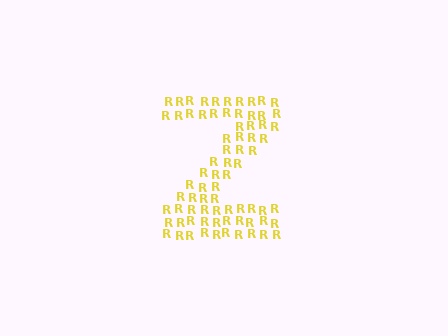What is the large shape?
The large shape is the letter Z.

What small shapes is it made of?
It is made of small letter R's.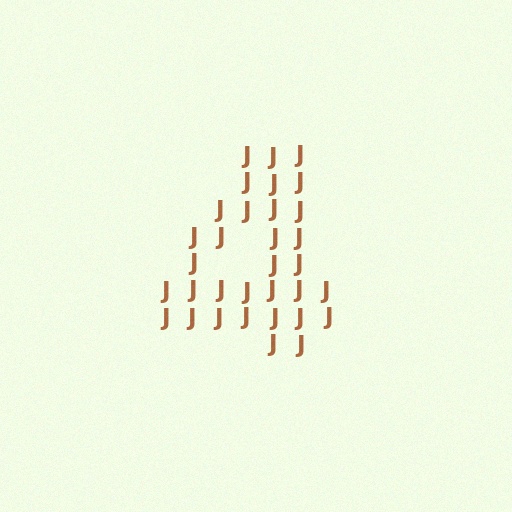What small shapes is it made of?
It is made of small letter J's.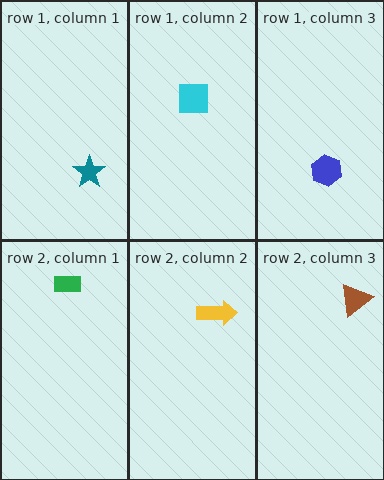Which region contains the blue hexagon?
The row 1, column 3 region.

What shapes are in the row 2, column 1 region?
The green rectangle.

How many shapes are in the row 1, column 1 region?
1.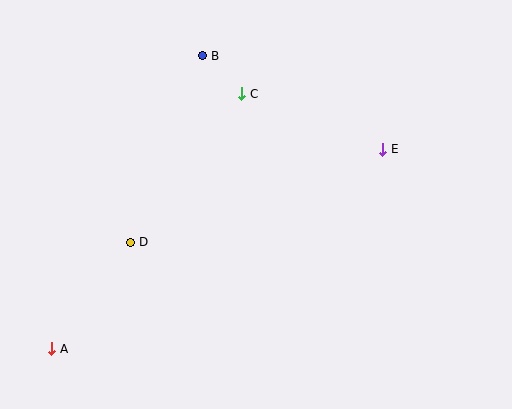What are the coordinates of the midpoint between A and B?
The midpoint between A and B is at (127, 202).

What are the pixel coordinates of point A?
Point A is at (52, 349).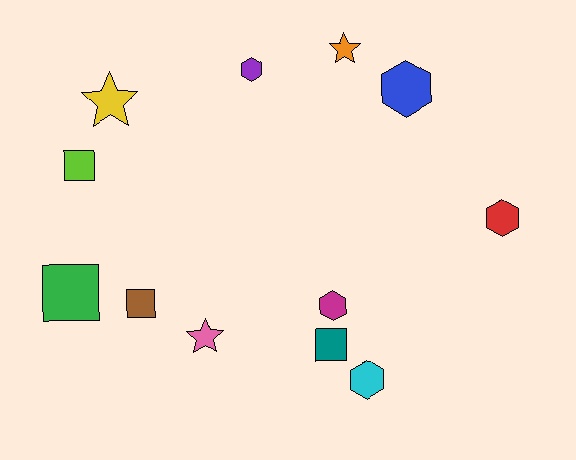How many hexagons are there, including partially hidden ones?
There are 5 hexagons.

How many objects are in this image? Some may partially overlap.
There are 12 objects.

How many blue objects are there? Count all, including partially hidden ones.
There is 1 blue object.